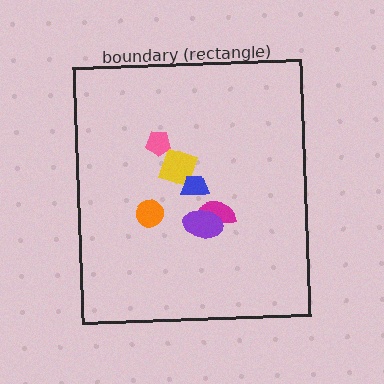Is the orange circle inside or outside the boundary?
Inside.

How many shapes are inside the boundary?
6 inside, 0 outside.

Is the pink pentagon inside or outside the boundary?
Inside.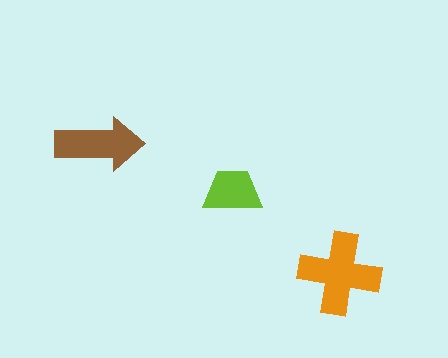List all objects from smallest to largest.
The lime trapezoid, the brown arrow, the orange cross.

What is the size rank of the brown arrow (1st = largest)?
2nd.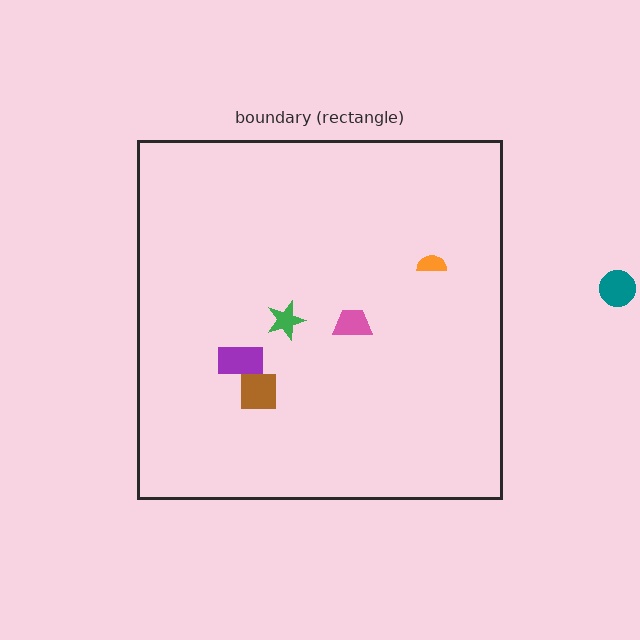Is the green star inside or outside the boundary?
Inside.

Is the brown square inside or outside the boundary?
Inside.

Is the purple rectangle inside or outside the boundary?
Inside.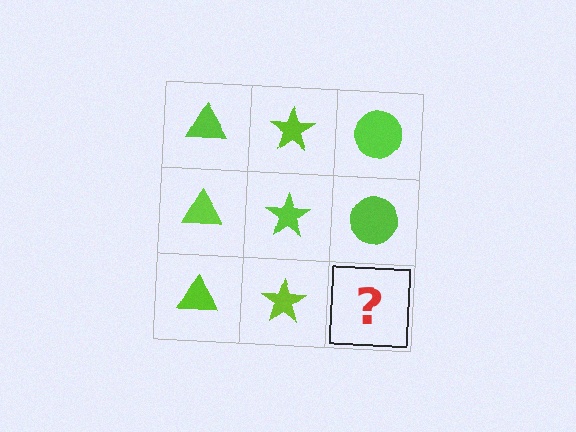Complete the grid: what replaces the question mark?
The question mark should be replaced with a lime circle.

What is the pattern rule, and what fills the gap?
The rule is that each column has a consistent shape. The gap should be filled with a lime circle.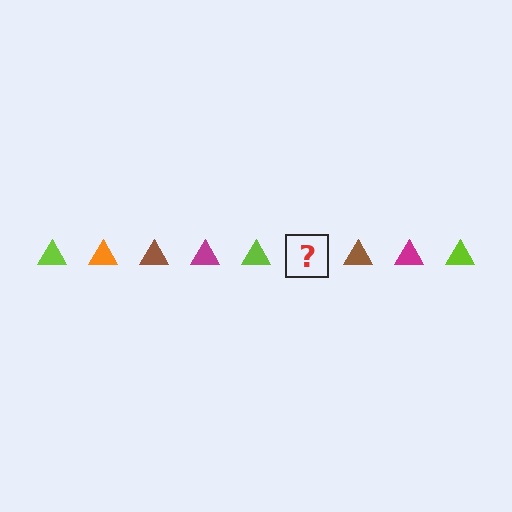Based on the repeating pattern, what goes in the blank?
The blank should be an orange triangle.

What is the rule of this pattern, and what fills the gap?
The rule is that the pattern cycles through lime, orange, brown, magenta triangles. The gap should be filled with an orange triangle.